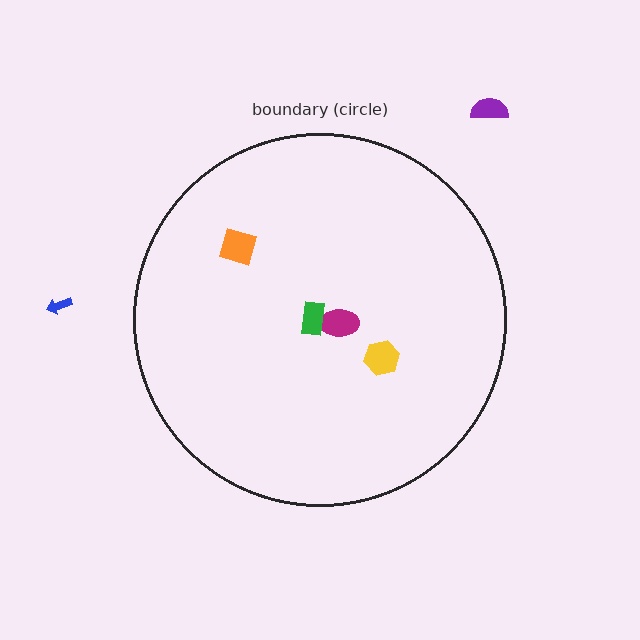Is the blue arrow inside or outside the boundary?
Outside.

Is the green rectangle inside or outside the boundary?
Inside.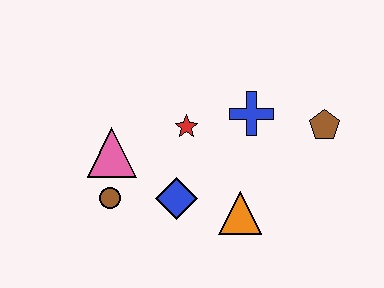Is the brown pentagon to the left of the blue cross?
No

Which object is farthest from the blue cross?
The brown circle is farthest from the blue cross.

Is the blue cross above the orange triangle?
Yes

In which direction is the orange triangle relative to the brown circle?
The orange triangle is to the right of the brown circle.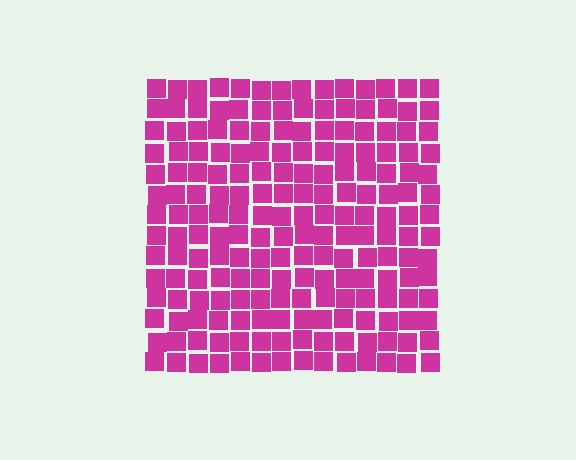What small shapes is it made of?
It is made of small squares.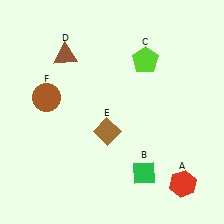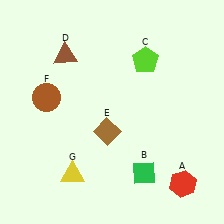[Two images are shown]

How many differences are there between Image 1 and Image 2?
There is 1 difference between the two images.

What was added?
A yellow triangle (G) was added in Image 2.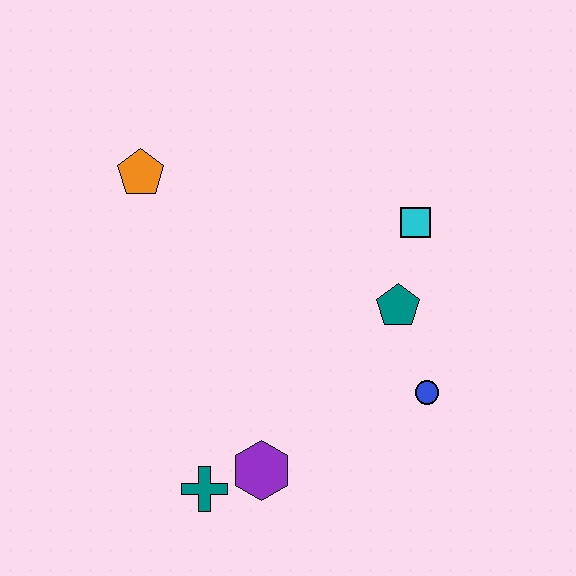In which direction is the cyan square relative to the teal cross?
The cyan square is above the teal cross.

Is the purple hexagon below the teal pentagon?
Yes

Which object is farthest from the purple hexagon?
The orange pentagon is farthest from the purple hexagon.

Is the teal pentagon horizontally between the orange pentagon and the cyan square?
Yes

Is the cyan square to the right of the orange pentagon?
Yes